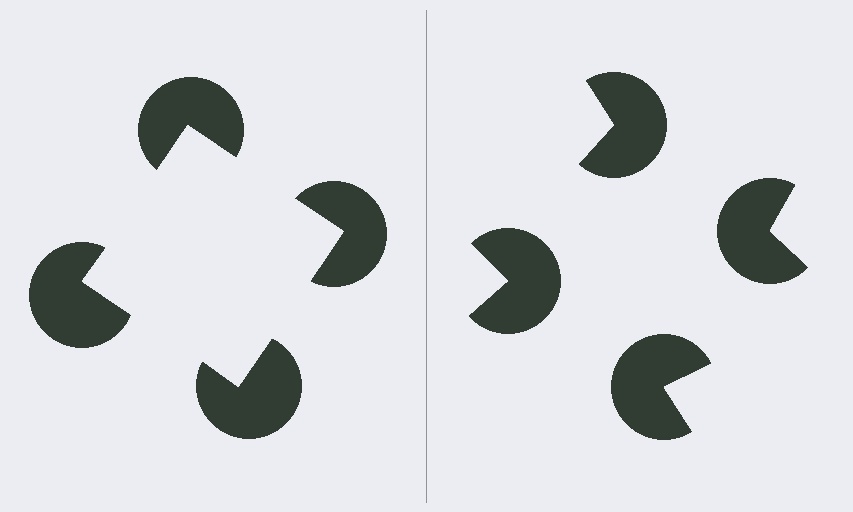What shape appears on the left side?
An illusory square.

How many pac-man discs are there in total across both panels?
8 — 4 on each side.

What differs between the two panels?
The pac-man discs are positioned identically on both sides; only the wedge orientations differ. On the left they align to a square; on the right they are misaligned.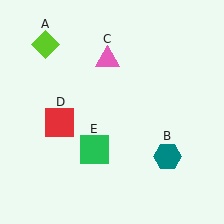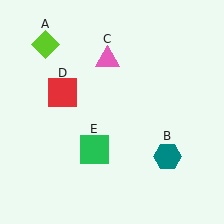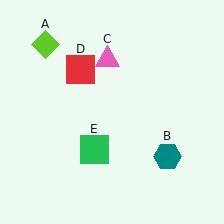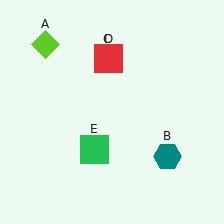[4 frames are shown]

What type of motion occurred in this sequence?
The red square (object D) rotated clockwise around the center of the scene.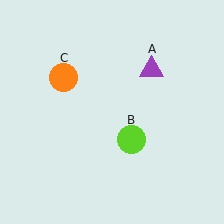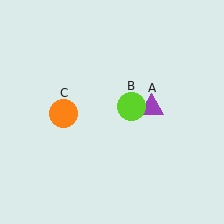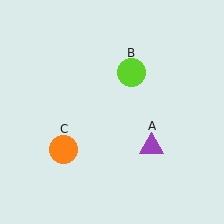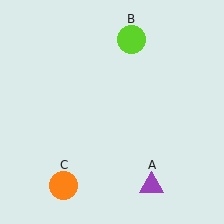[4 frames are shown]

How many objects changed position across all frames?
3 objects changed position: purple triangle (object A), lime circle (object B), orange circle (object C).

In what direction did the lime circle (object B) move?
The lime circle (object B) moved up.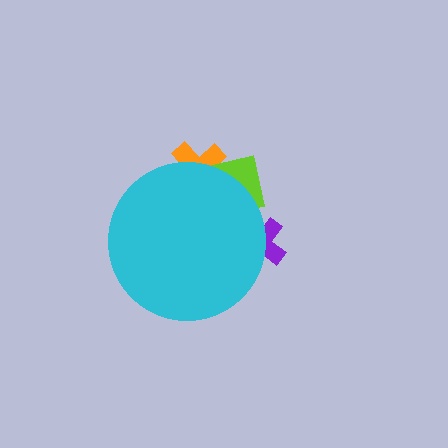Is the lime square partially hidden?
Yes, the lime square is partially hidden behind the cyan circle.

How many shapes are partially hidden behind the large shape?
3 shapes are partially hidden.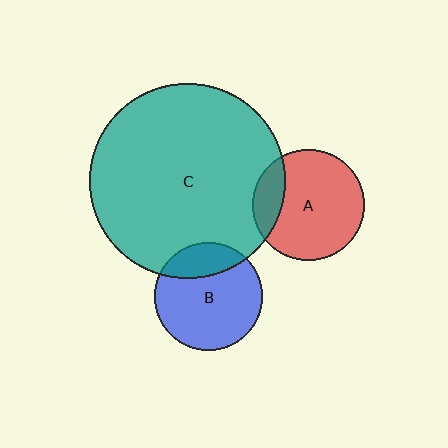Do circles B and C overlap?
Yes.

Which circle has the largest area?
Circle C (teal).